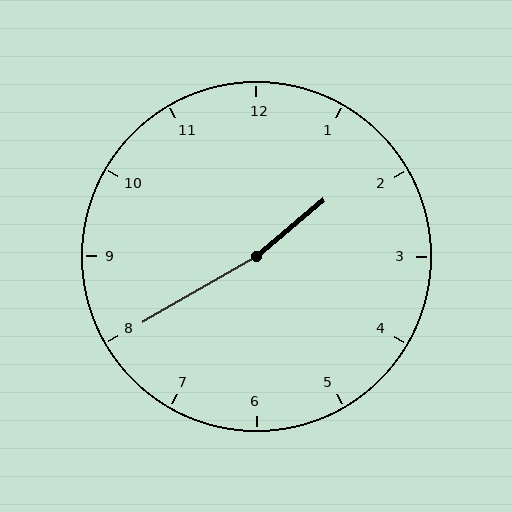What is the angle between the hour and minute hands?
Approximately 170 degrees.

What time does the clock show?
1:40.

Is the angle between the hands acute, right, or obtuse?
It is obtuse.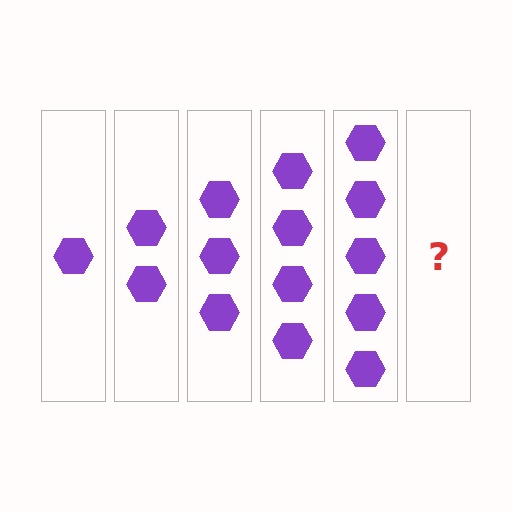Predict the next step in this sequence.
The next step is 6 hexagons.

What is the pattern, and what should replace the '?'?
The pattern is that each step adds one more hexagon. The '?' should be 6 hexagons.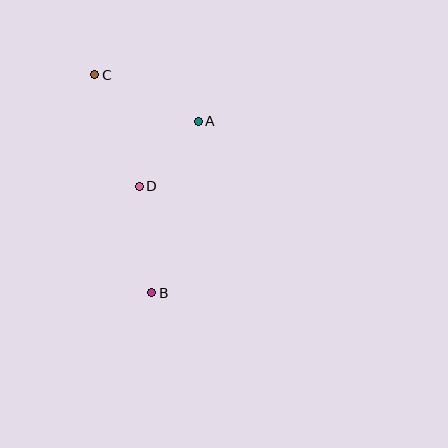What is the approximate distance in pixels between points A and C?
The distance between A and C is approximately 113 pixels.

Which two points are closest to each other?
Points A and D are closest to each other.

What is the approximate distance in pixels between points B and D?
The distance between B and D is approximately 107 pixels.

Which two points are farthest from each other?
Points B and C are farthest from each other.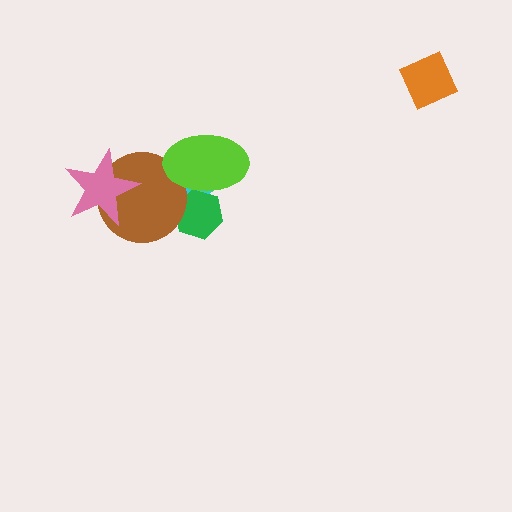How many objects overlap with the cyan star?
4 objects overlap with the cyan star.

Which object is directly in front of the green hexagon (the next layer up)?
The brown circle is directly in front of the green hexagon.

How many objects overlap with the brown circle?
4 objects overlap with the brown circle.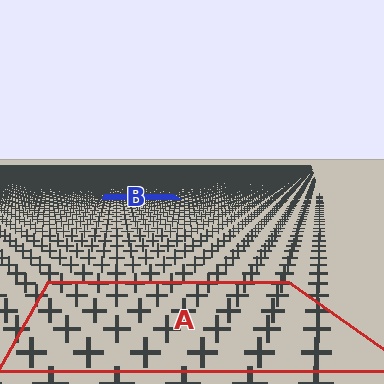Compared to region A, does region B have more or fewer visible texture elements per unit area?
Region B has more texture elements per unit area — they are packed more densely because it is farther away.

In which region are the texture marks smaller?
The texture marks are smaller in region B, because it is farther away.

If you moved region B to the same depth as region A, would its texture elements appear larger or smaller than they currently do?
They would appear larger. At a closer depth, the same texture elements are projected at a bigger on-screen size.